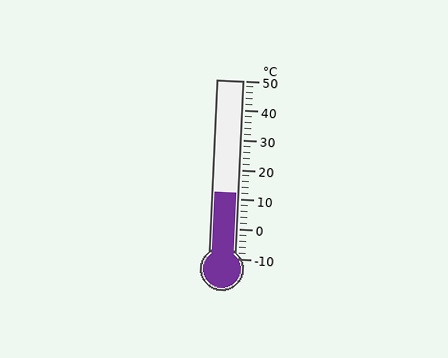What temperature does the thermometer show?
The thermometer shows approximately 12°C.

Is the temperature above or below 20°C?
The temperature is below 20°C.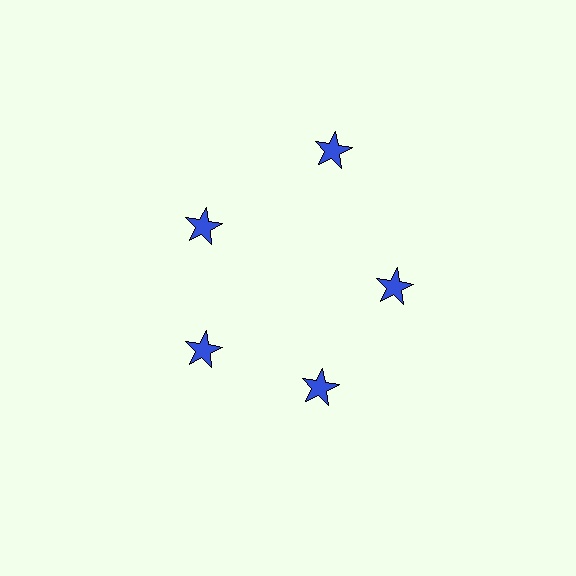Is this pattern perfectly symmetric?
No. The 5 blue stars are arranged in a ring, but one element near the 1 o'clock position is pushed outward from the center, breaking the 5-fold rotational symmetry.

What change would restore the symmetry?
The symmetry would be restored by moving it inward, back onto the ring so that all 5 stars sit at equal angles and equal distance from the center.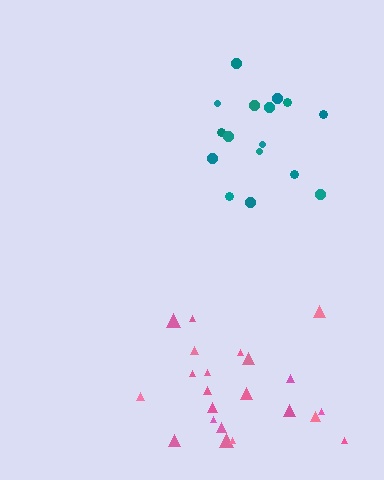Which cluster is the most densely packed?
Teal.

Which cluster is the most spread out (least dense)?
Pink.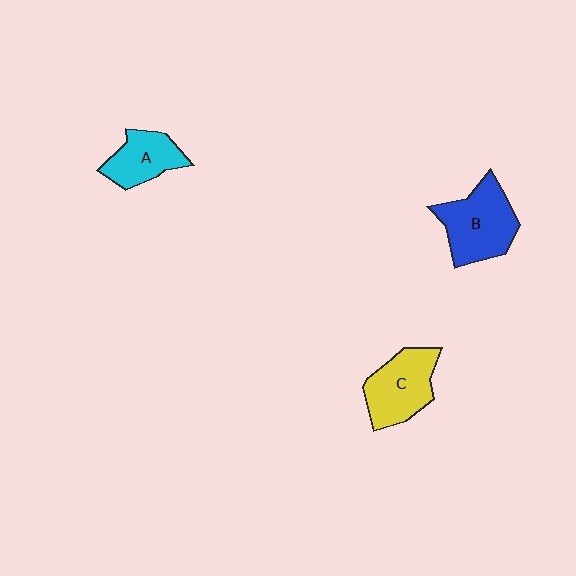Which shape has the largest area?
Shape B (blue).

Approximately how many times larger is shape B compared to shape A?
Approximately 1.5 times.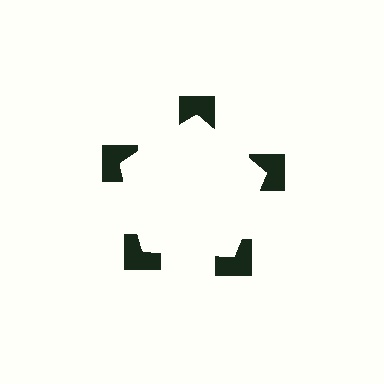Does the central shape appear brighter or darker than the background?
It typically appears slightly brighter than the background, even though no actual brightness change is drawn.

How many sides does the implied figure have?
5 sides.